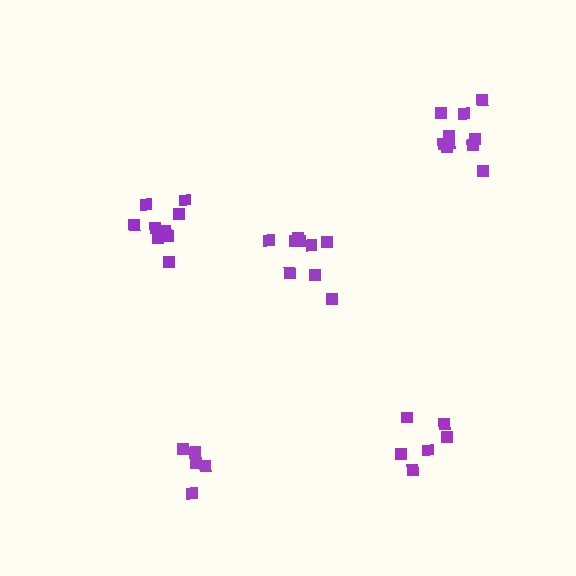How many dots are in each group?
Group 1: 10 dots, Group 2: 6 dots, Group 3: 9 dots, Group 4: 9 dots, Group 5: 5 dots (39 total).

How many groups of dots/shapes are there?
There are 5 groups.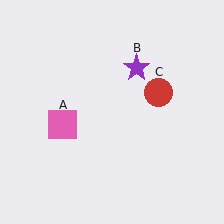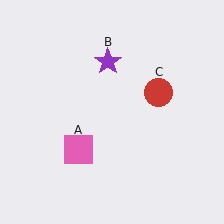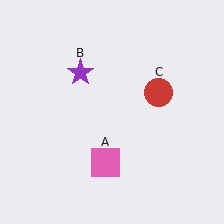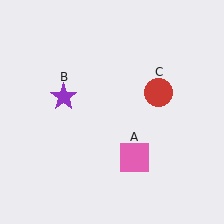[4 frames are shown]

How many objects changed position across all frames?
2 objects changed position: pink square (object A), purple star (object B).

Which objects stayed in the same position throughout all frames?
Red circle (object C) remained stationary.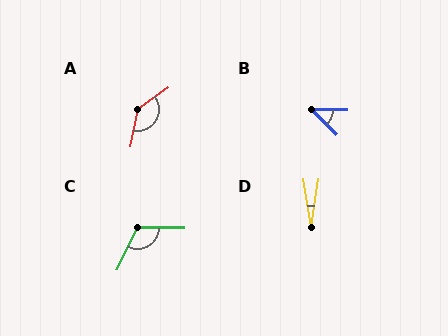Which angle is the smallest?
D, at approximately 19 degrees.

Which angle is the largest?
A, at approximately 136 degrees.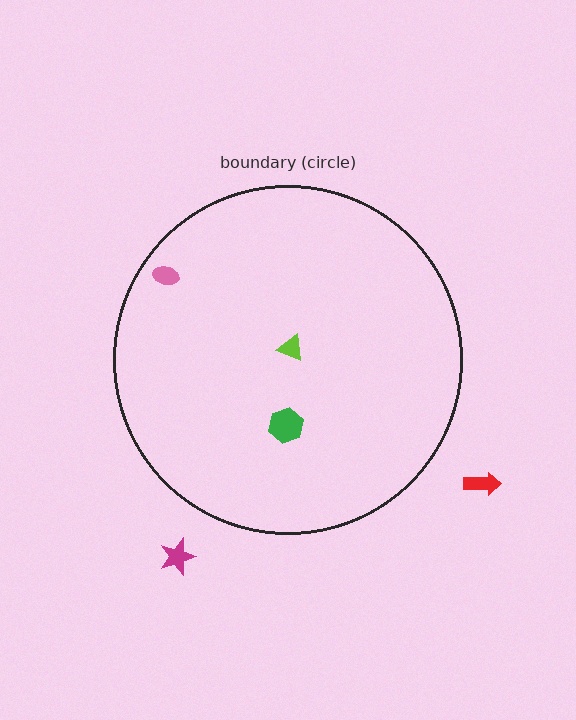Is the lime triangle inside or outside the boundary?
Inside.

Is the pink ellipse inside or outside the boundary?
Inside.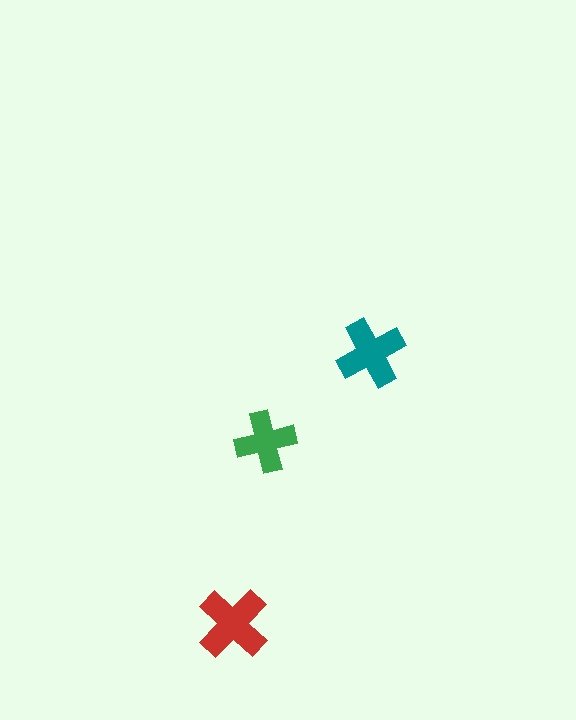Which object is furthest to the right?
The teal cross is rightmost.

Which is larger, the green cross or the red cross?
The red one.